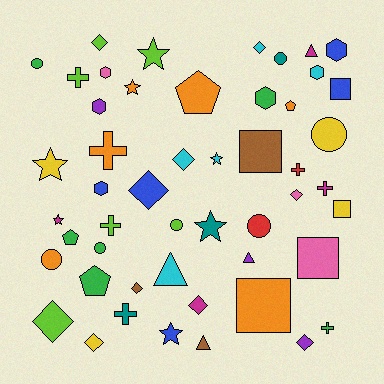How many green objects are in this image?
There are 6 green objects.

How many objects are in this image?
There are 50 objects.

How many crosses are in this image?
There are 7 crosses.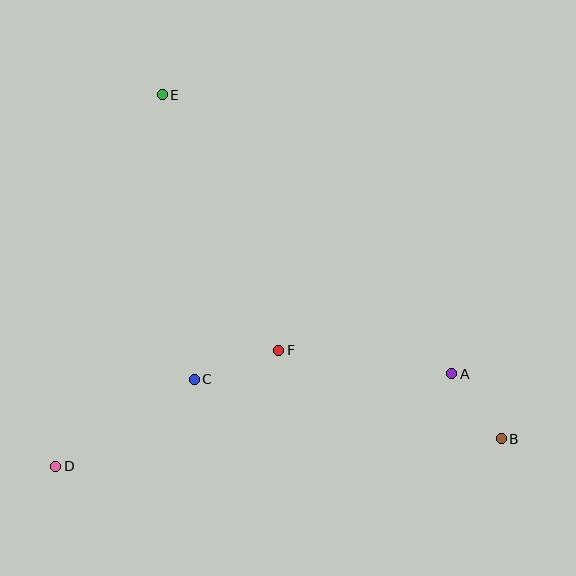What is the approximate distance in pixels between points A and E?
The distance between A and E is approximately 402 pixels.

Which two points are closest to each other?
Points A and B are closest to each other.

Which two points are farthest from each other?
Points B and E are farthest from each other.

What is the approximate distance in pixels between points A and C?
The distance between A and C is approximately 258 pixels.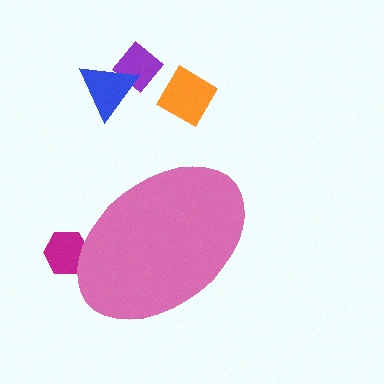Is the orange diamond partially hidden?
No, the orange diamond is fully visible.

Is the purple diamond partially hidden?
No, the purple diamond is fully visible.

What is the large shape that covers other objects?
A pink ellipse.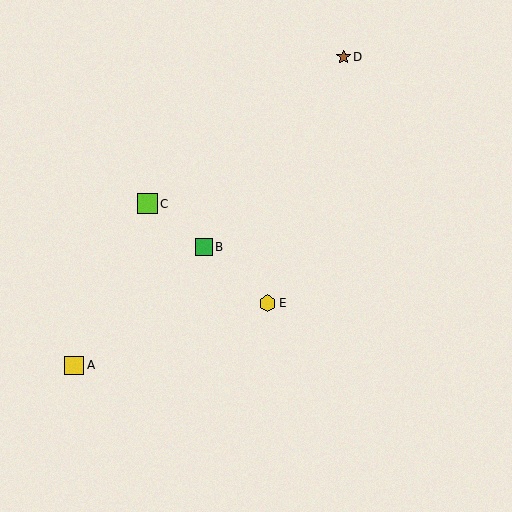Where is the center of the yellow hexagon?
The center of the yellow hexagon is at (267, 303).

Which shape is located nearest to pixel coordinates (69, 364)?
The yellow square (labeled A) at (74, 365) is nearest to that location.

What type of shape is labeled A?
Shape A is a yellow square.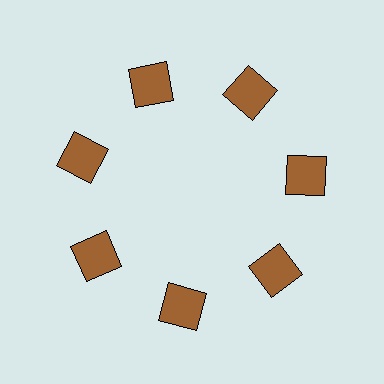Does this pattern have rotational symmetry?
Yes, this pattern has 7-fold rotational symmetry. It looks the same after rotating 51 degrees around the center.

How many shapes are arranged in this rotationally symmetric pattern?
There are 7 shapes, arranged in 7 groups of 1.